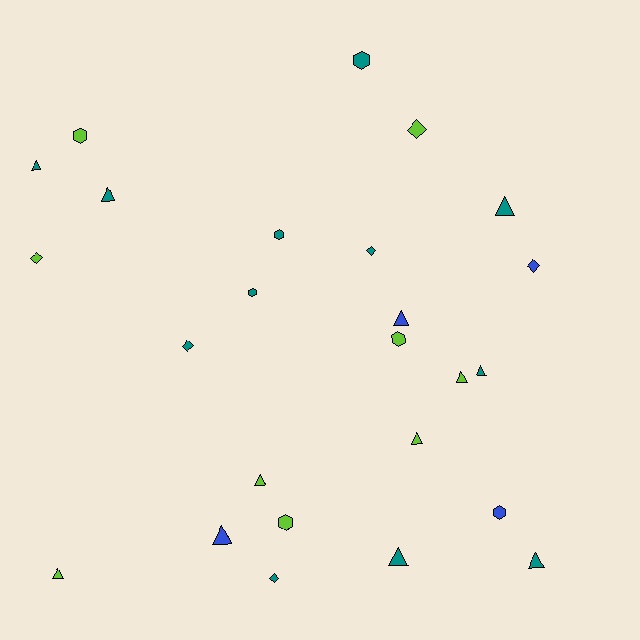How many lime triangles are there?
There are 4 lime triangles.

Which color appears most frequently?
Teal, with 12 objects.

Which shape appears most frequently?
Triangle, with 12 objects.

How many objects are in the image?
There are 25 objects.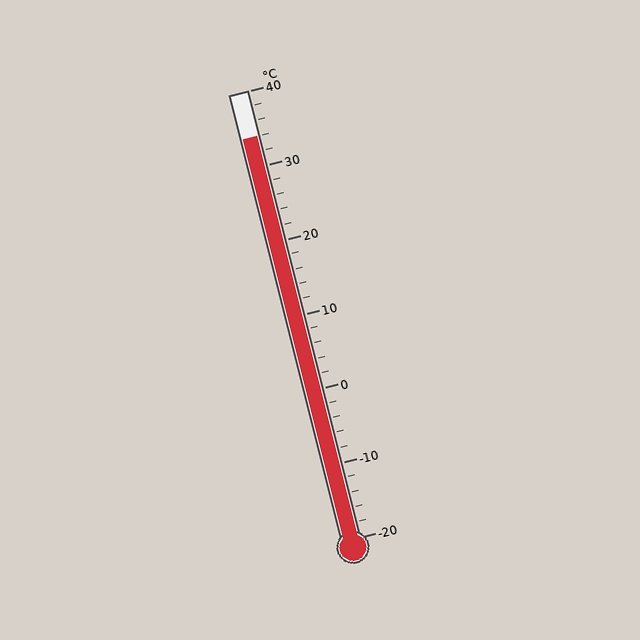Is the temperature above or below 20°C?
The temperature is above 20°C.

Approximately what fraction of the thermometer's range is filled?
The thermometer is filled to approximately 90% of its range.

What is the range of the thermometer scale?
The thermometer scale ranges from -20°C to 40°C.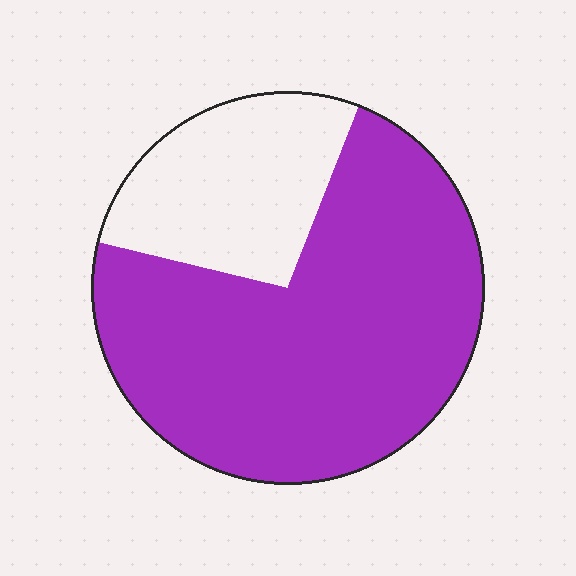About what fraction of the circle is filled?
About three quarters (3/4).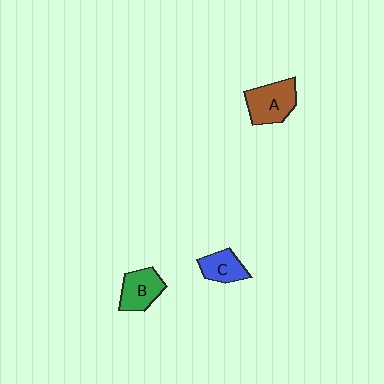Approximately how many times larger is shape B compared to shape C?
Approximately 1.3 times.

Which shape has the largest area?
Shape A (brown).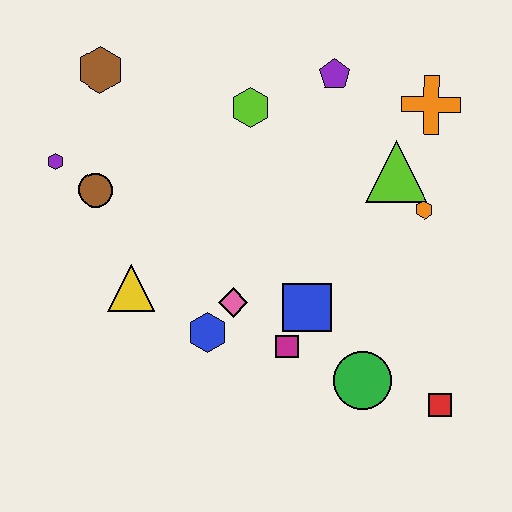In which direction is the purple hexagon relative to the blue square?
The purple hexagon is to the left of the blue square.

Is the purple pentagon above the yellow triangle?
Yes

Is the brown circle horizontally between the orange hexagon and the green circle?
No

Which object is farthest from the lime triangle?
The purple hexagon is farthest from the lime triangle.